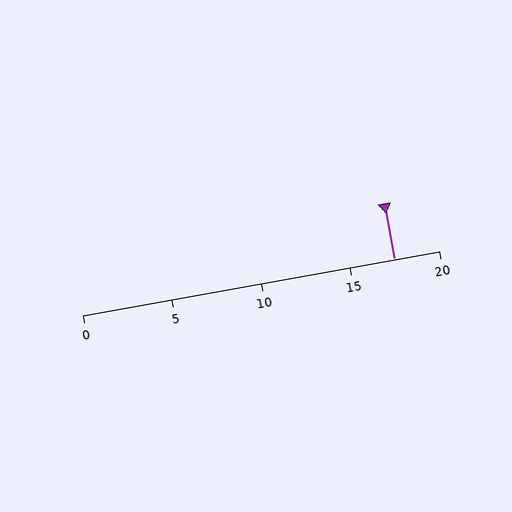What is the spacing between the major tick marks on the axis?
The major ticks are spaced 5 apart.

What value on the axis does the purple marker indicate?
The marker indicates approximately 17.5.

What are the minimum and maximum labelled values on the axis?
The axis runs from 0 to 20.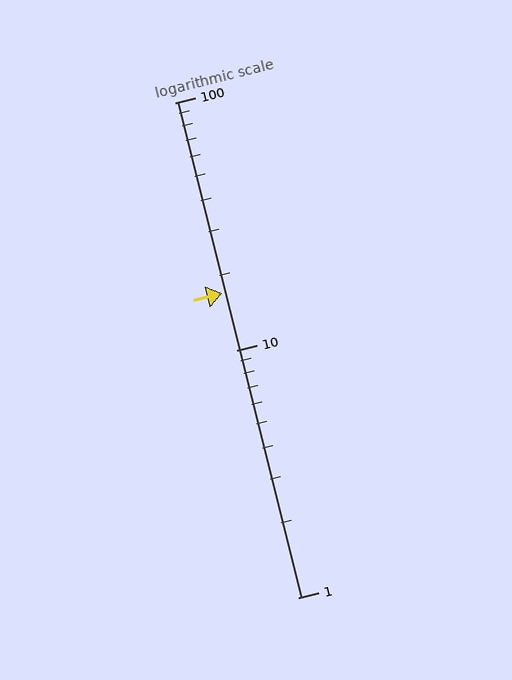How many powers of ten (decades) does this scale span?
The scale spans 2 decades, from 1 to 100.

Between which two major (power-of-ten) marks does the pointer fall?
The pointer is between 10 and 100.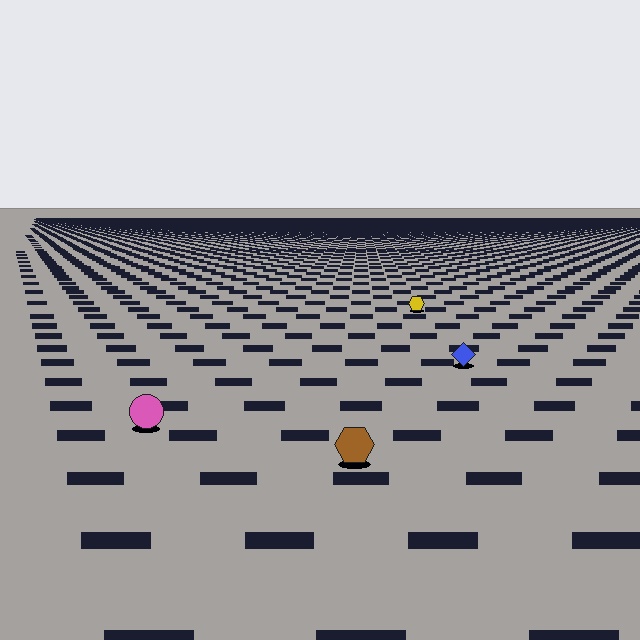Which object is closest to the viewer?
The brown hexagon is closest. The texture marks near it are larger and more spread out.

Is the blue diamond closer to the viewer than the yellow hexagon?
Yes. The blue diamond is closer — you can tell from the texture gradient: the ground texture is coarser near it.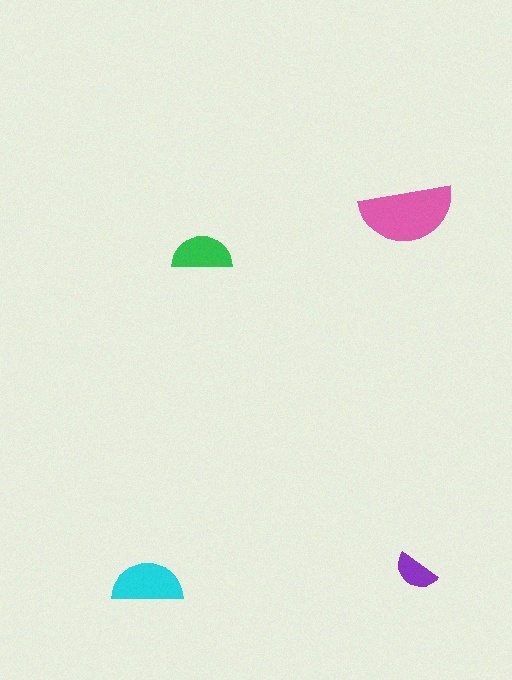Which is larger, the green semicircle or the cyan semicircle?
The cyan one.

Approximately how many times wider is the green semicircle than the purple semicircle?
About 1.5 times wider.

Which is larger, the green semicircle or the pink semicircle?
The pink one.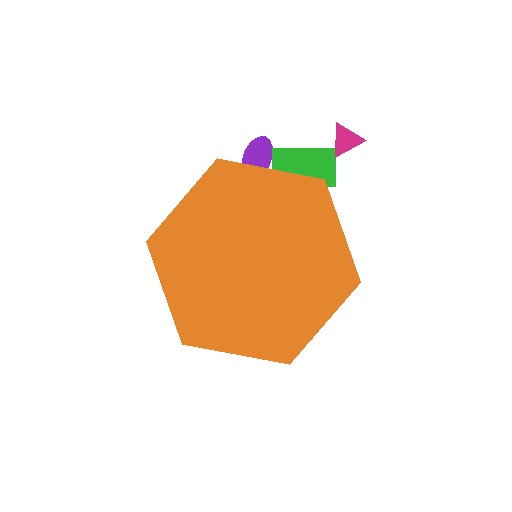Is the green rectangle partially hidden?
Yes, the green rectangle is partially hidden behind the orange hexagon.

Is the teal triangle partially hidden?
Yes, the teal triangle is partially hidden behind the orange hexagon.